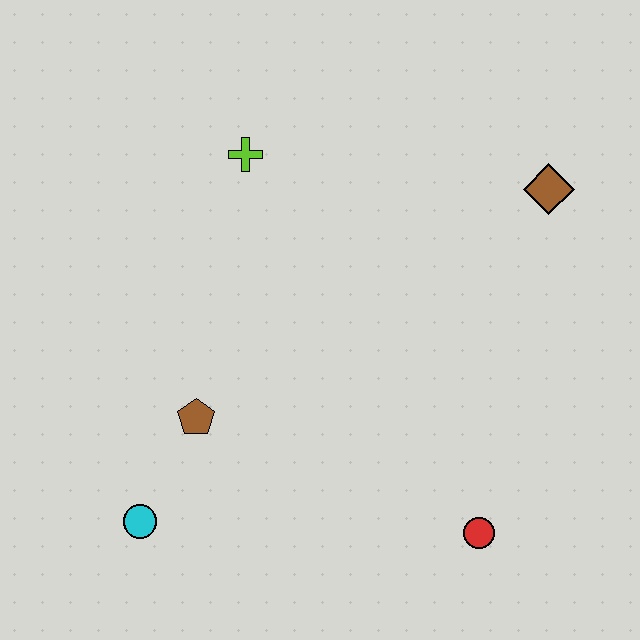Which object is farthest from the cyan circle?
The brown diamond is farthest from the cyan circle.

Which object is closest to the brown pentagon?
The cyan circle is closest to the brown pentagon.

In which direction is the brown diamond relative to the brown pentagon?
The brown diamond is to the right of the brown pentagon.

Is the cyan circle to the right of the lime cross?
No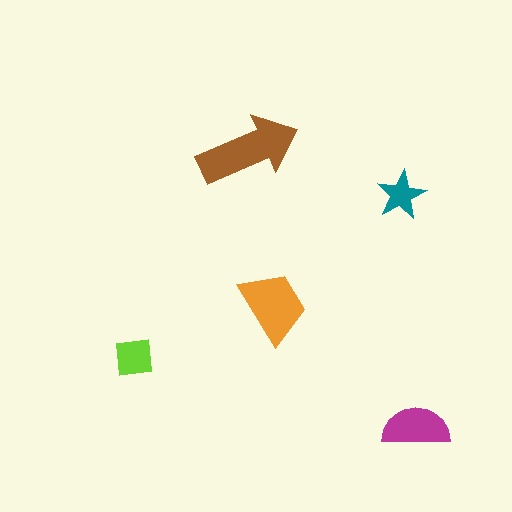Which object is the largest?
The brown arrow.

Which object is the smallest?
The teal star.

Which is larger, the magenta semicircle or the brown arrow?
The brown arrow.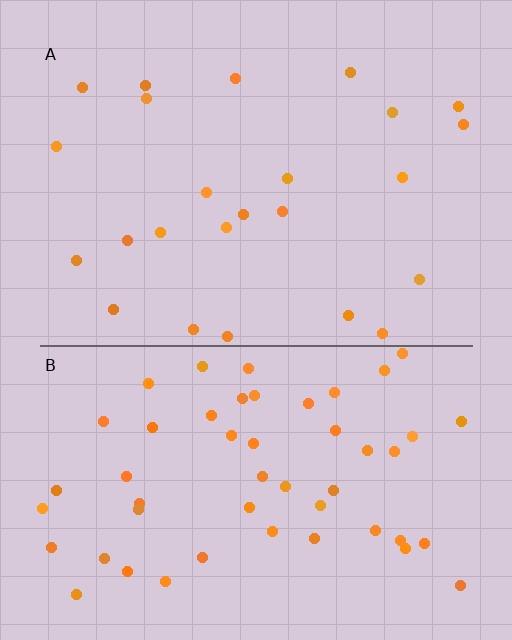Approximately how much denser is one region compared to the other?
Approximately 2.1× — region B over region A.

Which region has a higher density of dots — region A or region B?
B (the bottom).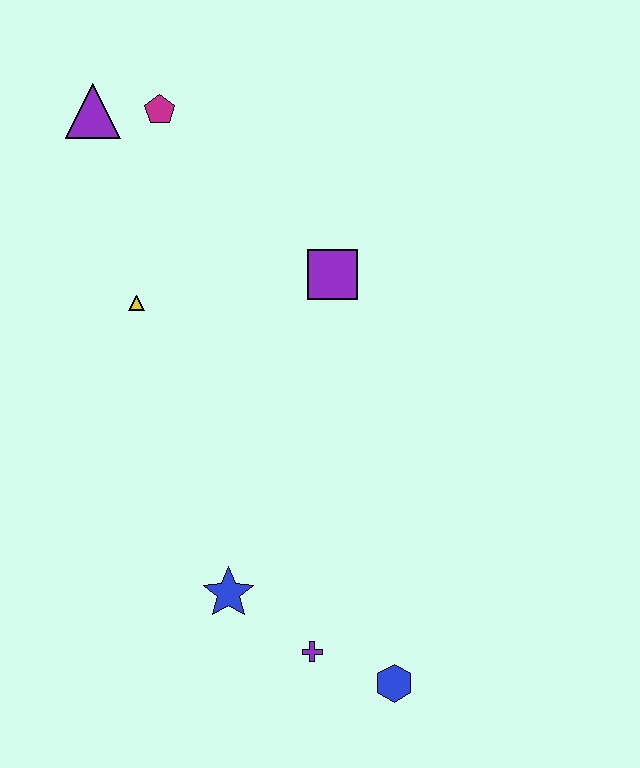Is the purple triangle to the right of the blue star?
No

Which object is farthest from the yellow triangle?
The blue hexagon is farthest from the yellow triangle.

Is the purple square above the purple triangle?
No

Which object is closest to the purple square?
The yellow triangle is closest to the purple square.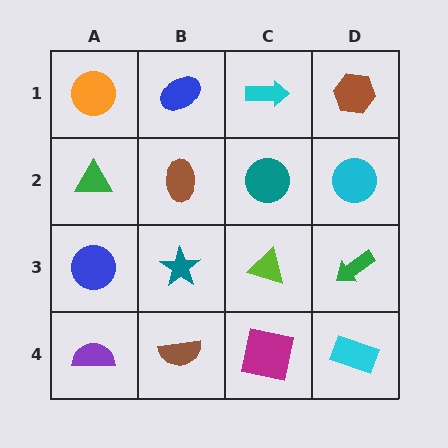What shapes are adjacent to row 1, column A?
A green triangle (row 2, column A), a blue ellipse (row 1, column B).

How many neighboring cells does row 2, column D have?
3.